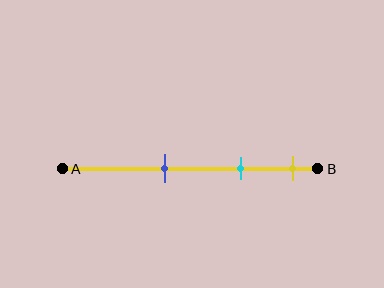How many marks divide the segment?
There are 3 marks dividing the segment.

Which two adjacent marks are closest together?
The cyan and yellow marks are the closest adjacent pair.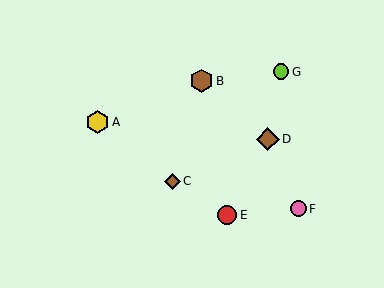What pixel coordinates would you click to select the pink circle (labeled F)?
Click at (298, 209) to select the pink circle F.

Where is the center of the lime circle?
The center of the lime circle is at (281, 72).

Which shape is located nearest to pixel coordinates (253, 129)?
The brown diamond (labeled D) at (268, 139) is nearest to that location.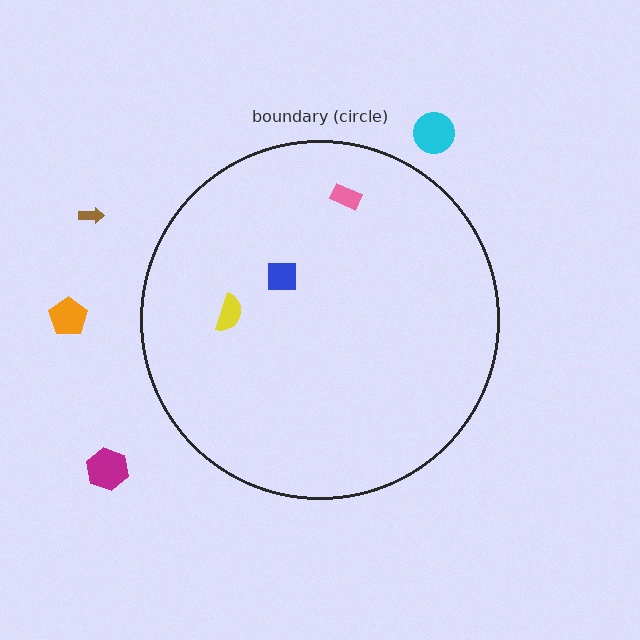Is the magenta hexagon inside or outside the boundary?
Outside.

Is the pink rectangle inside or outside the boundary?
Inside.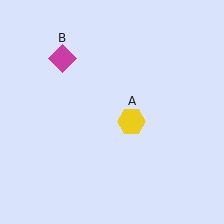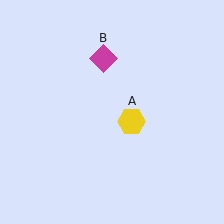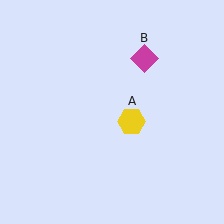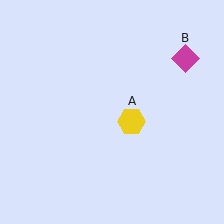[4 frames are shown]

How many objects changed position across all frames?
1 object changed position: magenta diamond (object B).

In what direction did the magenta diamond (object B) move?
The magenta diamond (object B) moved right.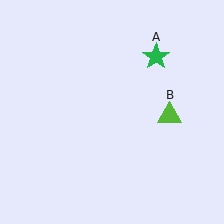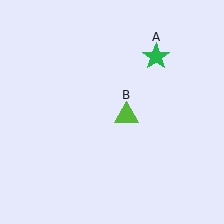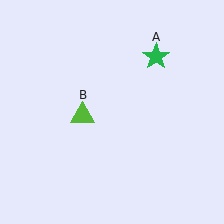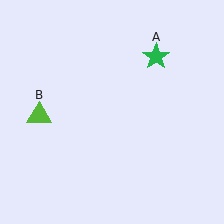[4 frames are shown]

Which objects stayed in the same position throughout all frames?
Green star (object A) remained stationary.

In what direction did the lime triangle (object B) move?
The lime triangle (object B) moved left.